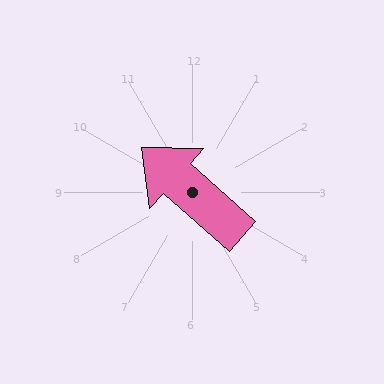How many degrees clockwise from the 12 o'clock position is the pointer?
Approximately 312 degrees.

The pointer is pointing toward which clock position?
Roughly 10 o'clock.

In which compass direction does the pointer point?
Northwest.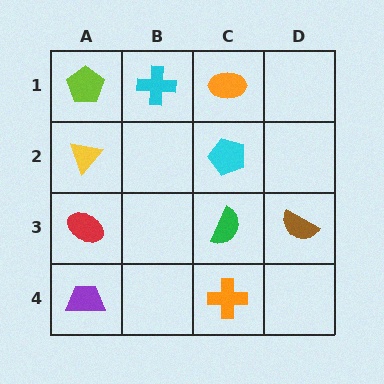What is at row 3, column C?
A green semicircle.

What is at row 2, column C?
A cyan pentagon.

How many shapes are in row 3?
3 shapes.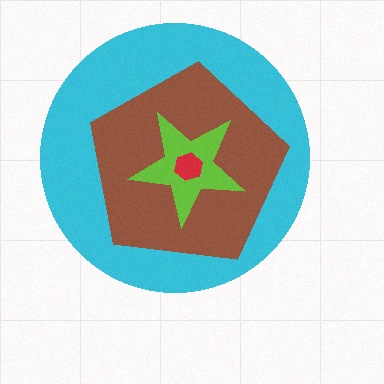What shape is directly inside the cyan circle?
The brown pentagon.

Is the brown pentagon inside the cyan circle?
Yes.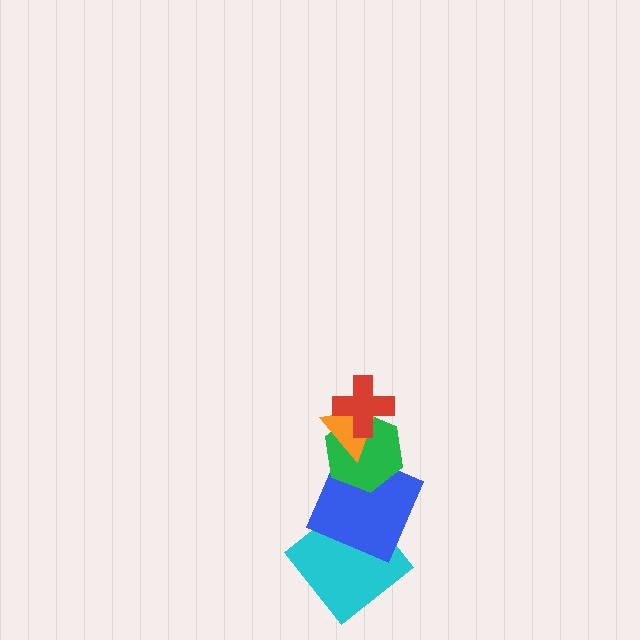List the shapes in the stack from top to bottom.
From top to bottom: the red cross, the orange triangle, the green hexagon, the blue square, the cyan diamond.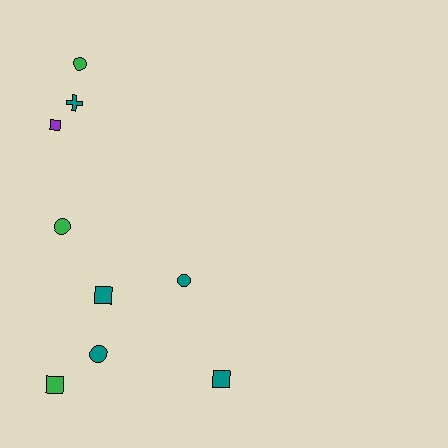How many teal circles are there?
There are 2 teal circles.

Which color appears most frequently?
Teal, with 5 objects.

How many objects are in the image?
There are 9 objects.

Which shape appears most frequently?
Circle, with 4 objects.